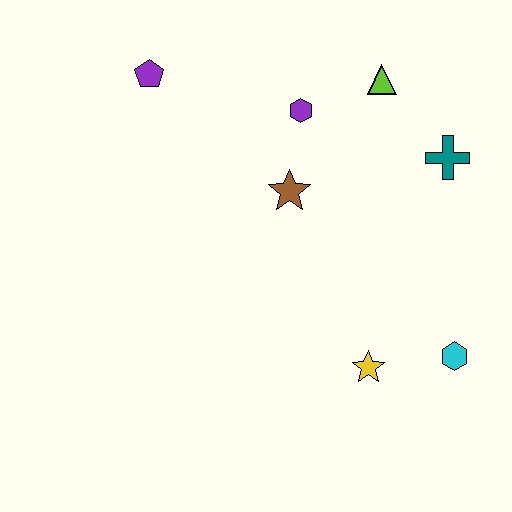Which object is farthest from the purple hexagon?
The cyan hexagon is farthest from the purple hexagon.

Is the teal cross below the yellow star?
No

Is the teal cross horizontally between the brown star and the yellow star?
No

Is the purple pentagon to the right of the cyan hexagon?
No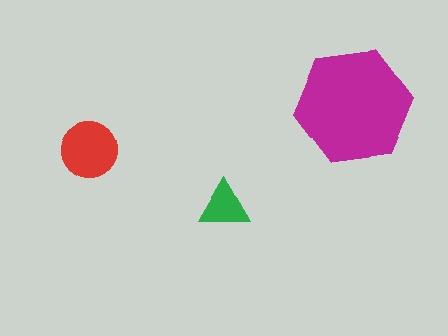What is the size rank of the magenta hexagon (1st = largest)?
1st.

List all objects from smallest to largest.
The green triangle, the red circle, the magenta hexagon.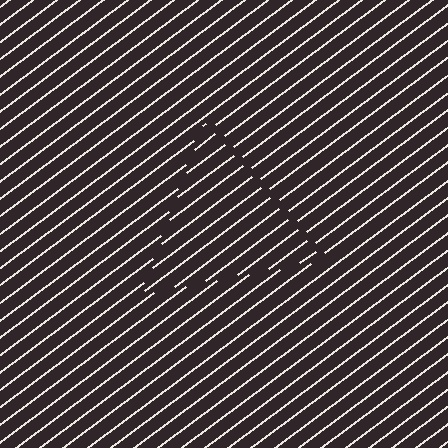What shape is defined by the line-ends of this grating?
An illusory triangle. The interior of the shape contains the same grating, shifted by half a period — the contour is defined by the phase discontinuity where line-ends from the inner and outer gratings abut.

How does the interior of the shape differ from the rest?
The interior of the shape contains the same grating, shifted by half a period — the contour is defined by the phase discontinuity where line-ends from the inner and outer gratings abut.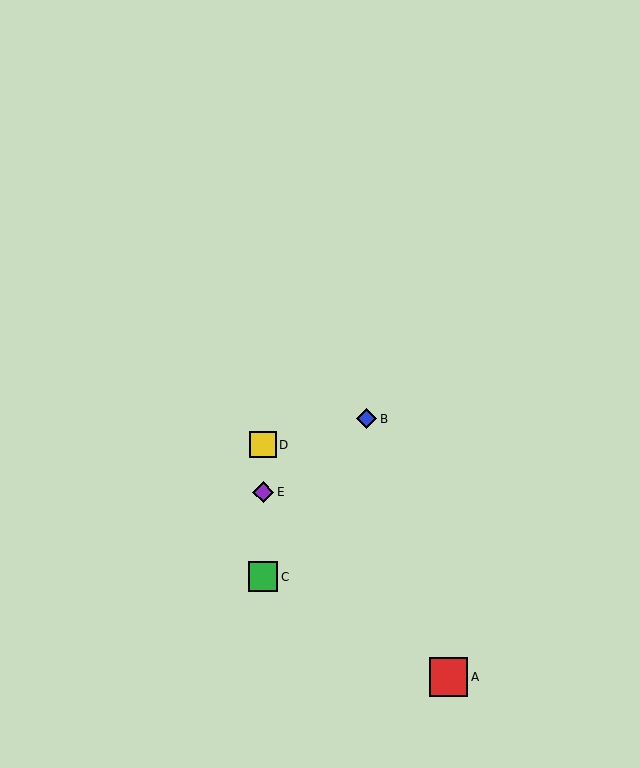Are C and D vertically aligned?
Yes, both are at x≈263.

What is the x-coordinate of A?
Object A is at x≈448.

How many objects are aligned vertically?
3 objects (C, D, E) are aligned vertically.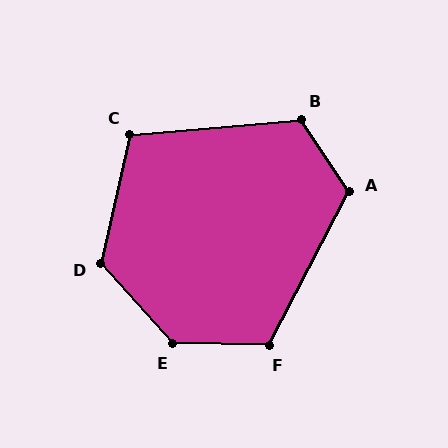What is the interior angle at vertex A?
Approximately 119 degrees (obtuse).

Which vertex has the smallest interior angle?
C, at approximately 108 degrees.